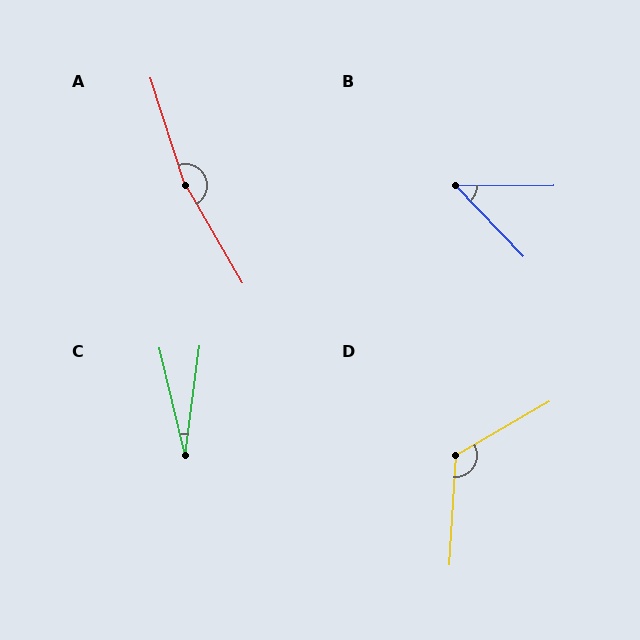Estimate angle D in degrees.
Approximately 123 degrees.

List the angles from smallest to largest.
C (21°), B (46°), D (123°), A (168°).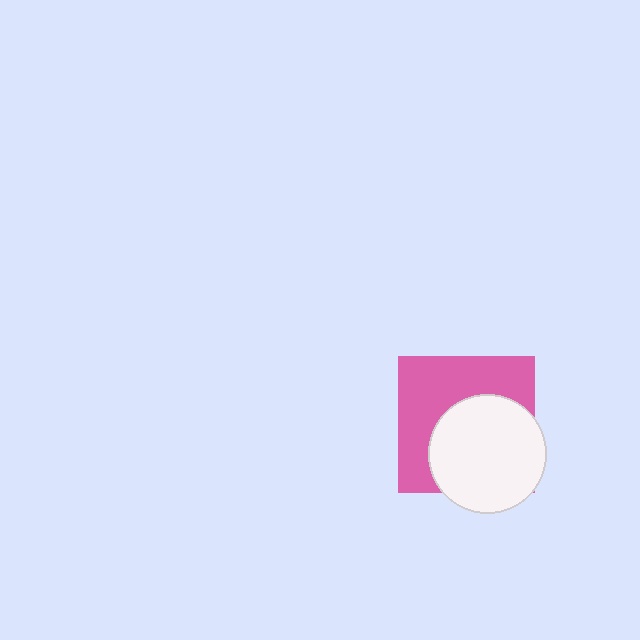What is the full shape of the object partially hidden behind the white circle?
The partially hidden object is a pink square.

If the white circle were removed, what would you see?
You would see the complete pink square.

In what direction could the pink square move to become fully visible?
The pink square could move toward the upper-left. That would shift it out from behind the white circle entirely.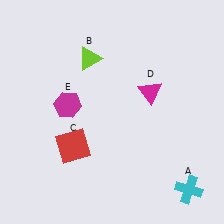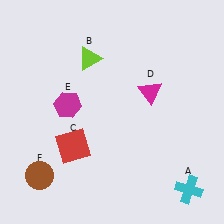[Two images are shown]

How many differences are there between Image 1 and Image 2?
There is 1 difference between the two images.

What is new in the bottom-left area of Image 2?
A brown circle (F) was added in the bottom-left area of Image 2.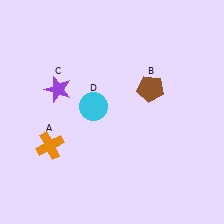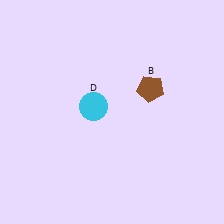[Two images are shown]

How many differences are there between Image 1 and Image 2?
There are 2 differences between the two images.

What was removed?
The purple star (C), the orange cross (A) were removed in Image 2.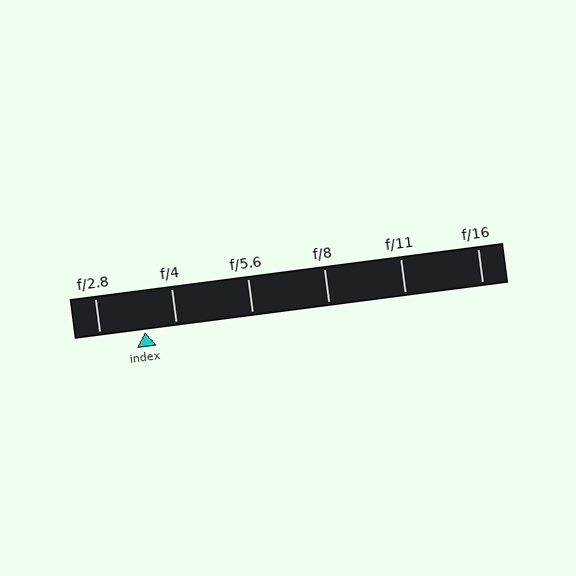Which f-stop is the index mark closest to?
The index mark is closest to f/4.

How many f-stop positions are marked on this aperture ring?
There are 6 f-stop positions marked.